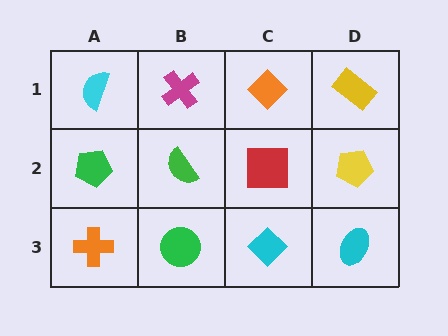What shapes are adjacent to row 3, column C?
A red square (row 2, column C), a green circle (row 3, column B), a cyan ellipse (row 3, column D).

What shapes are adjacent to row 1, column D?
A yellow pentagon (row 2, column D), an orange diamond (row 1, column C).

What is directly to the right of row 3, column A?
A green circle.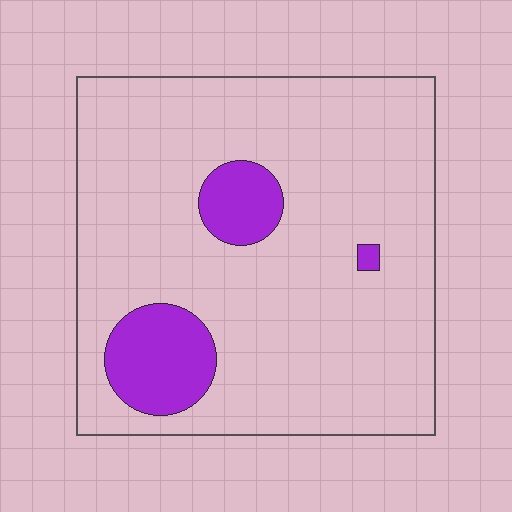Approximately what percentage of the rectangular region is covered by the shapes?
Approximately 15%.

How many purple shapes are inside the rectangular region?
3.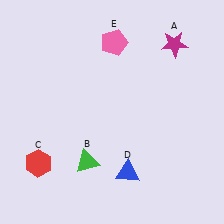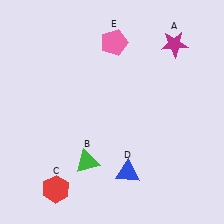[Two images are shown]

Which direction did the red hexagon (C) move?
The red hexagon (C) moved down.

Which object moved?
The red hexagon (C) moved down.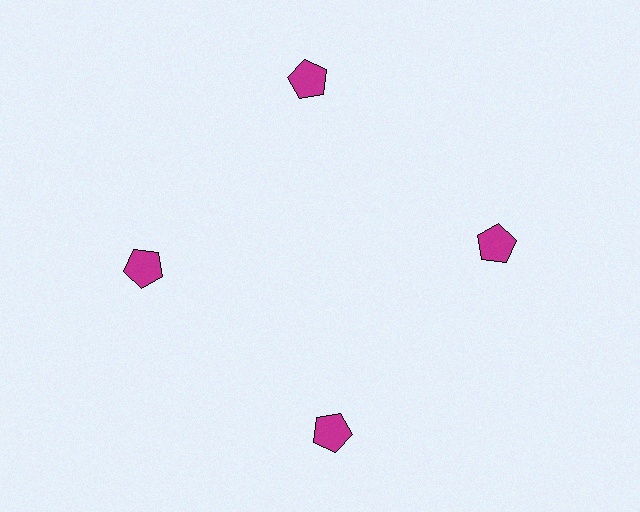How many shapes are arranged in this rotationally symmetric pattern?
There are 4 shapes, arranged in 4 groups of 1.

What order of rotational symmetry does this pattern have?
This pattern has 4-fold rotational symmetry.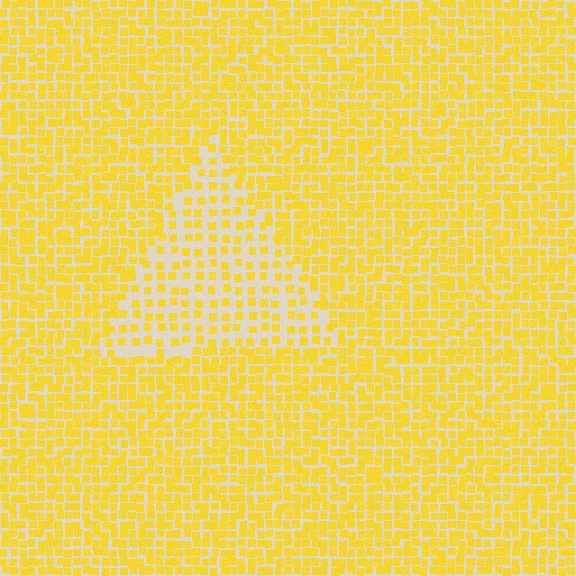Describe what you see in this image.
The image contains small yellow elements arranged at two different densities. A triangle-shaped region is visible where the elements are less densely packed than the surrounding area.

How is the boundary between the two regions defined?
The boundary is defined by a change in element density (approximately 2.0x ratio). All elements are the same color, size, and shape.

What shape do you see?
I see a triangle.